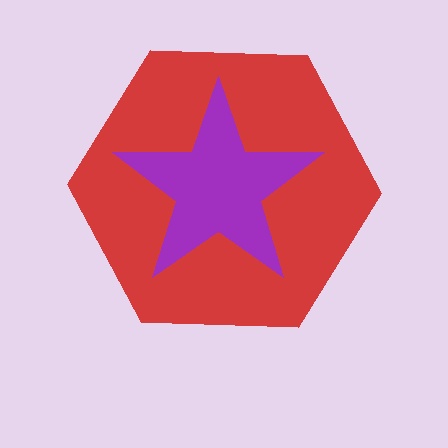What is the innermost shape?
The purple star.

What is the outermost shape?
The red hexagon.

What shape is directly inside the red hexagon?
The purple star.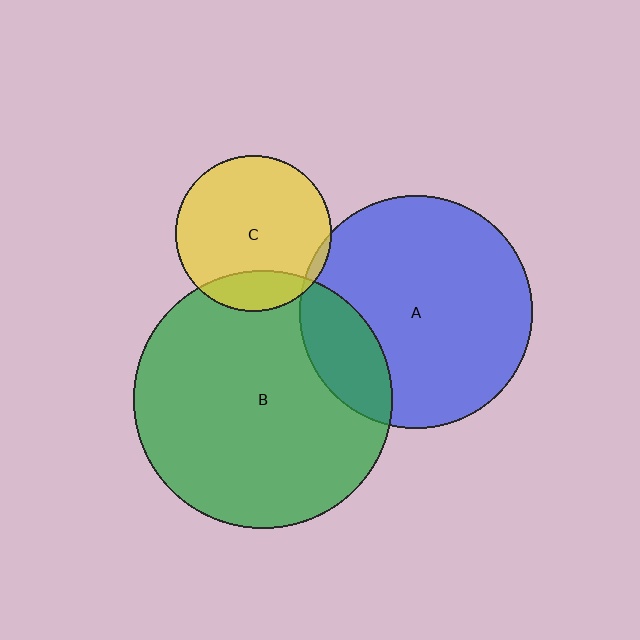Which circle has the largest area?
Circle B (green).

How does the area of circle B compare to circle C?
Approximately 2.7 times.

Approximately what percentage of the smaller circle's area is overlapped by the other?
Approximately 20%.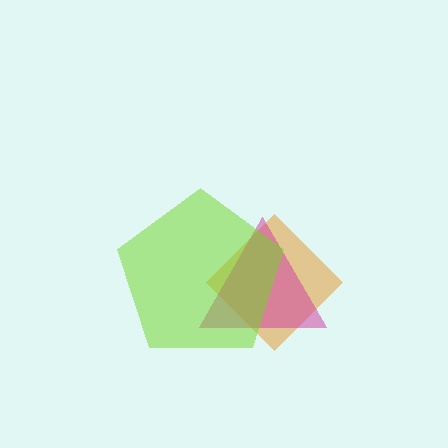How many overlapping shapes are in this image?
There are 3 overlapping shapes in the image.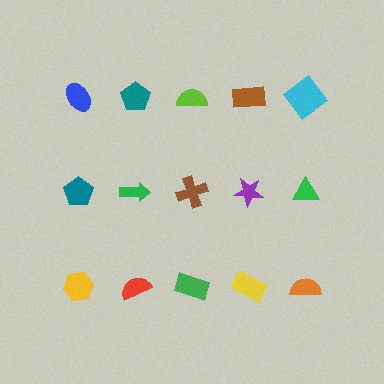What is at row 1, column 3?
A lime semicircle.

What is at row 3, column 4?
A yellow rectangle.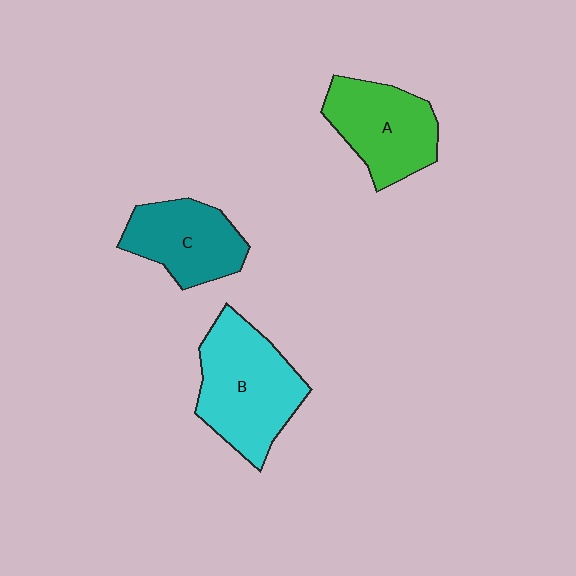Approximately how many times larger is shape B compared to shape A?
Approximately 1.3 times.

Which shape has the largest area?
Shape B (cyan).